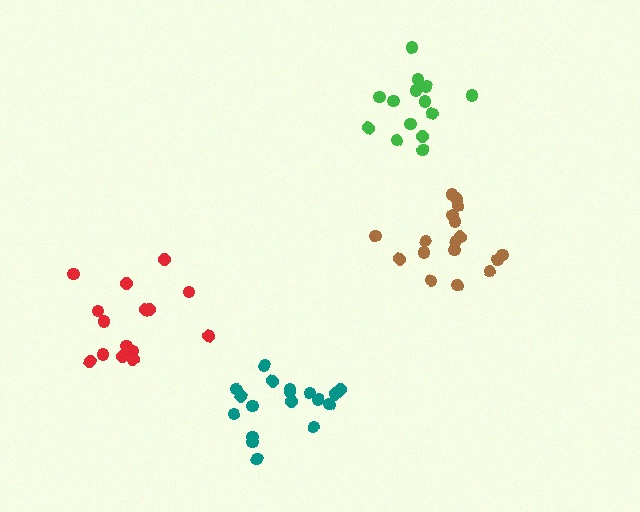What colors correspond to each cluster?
The clusters are colored: green, brown, teal, red.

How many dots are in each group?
Group 1: 14 dots, Group 2: 17 dots, Group 3: 18 dots, Group 4: 15 dots (64 total).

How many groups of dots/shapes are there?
There are 4 groups.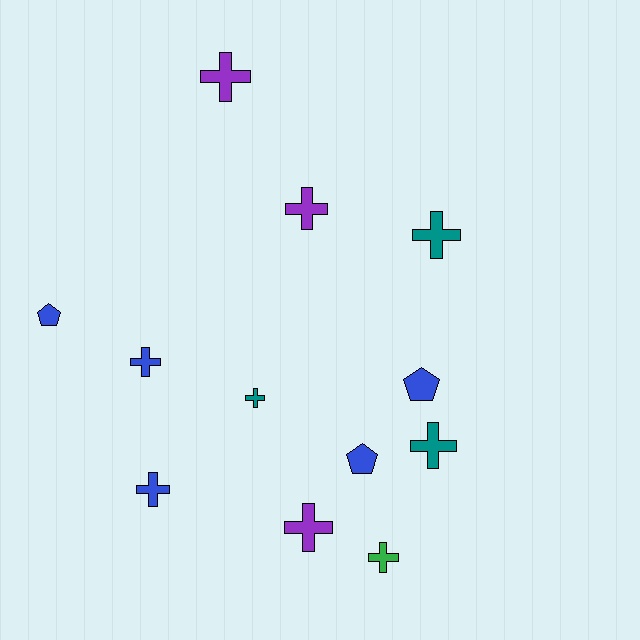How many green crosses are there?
There is 1 green cross.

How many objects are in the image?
There are 12 objects.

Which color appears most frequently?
Blue, with 5 objects.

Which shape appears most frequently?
Cross, with 9 objects.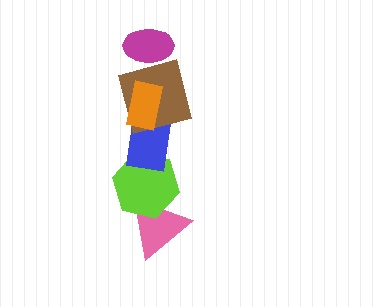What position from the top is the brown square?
The brown square is 3rd from the top.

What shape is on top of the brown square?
The orange rectangle is on top of the brown square.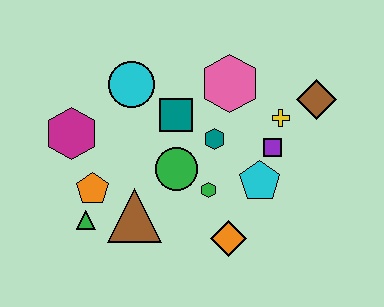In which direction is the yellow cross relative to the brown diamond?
The yellow cross is to the left of the brown diamond.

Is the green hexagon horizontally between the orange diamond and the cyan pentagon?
No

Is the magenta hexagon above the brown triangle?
Yes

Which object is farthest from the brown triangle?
The brown diamond is farthest from the brown triangle.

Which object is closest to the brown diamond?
The yellow cross is closest to the brown diamond.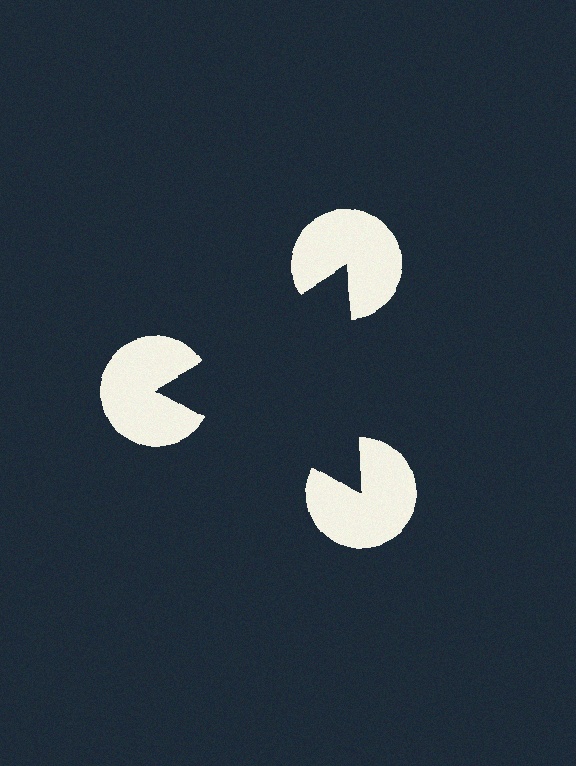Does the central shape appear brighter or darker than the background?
It typically appears slightly darker than the background, even though no actual brightness change is drawn.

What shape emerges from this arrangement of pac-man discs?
An illusory triangle — its edges are inferred from the aligned wedge cuts in the pac-man discs, not physically drawn.